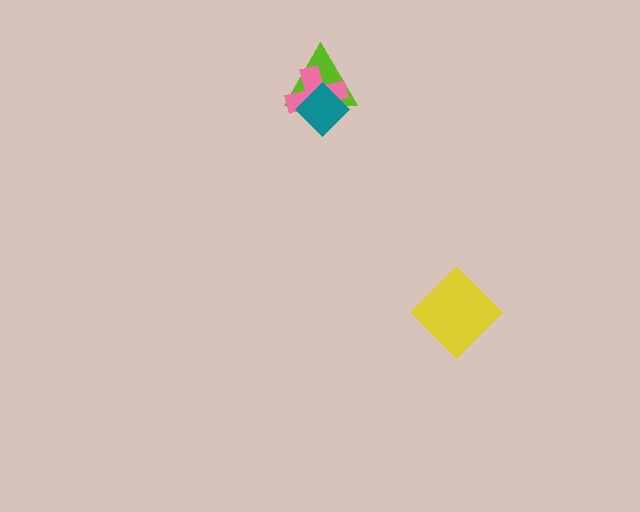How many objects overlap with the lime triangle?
2 objects overlap with the lime triangle.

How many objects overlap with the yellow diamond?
0 objects overlap with the yellow diamond.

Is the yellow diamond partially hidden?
No, no other shape covers it.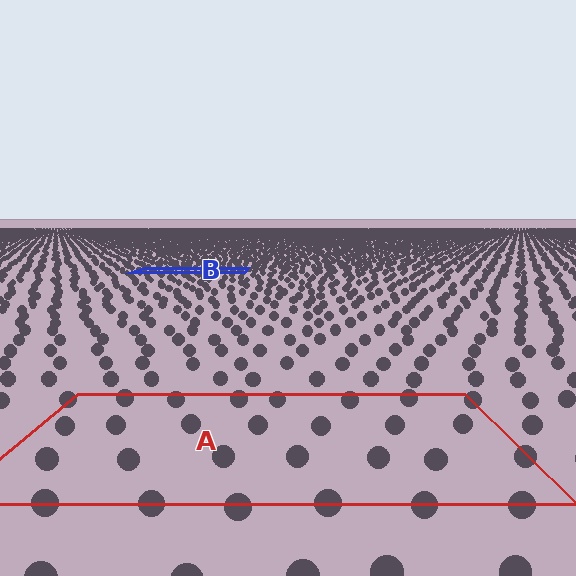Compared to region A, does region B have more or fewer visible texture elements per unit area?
Region B has more texture elements per unit area — they are packed more densely because it is farther away.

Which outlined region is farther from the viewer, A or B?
Region B is farther from the viewer — the texture elements inside it appear smaller and more densely packed.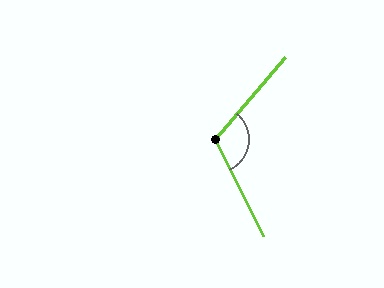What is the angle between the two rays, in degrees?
Approximately 113 degrees.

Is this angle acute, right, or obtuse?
It is obtuse.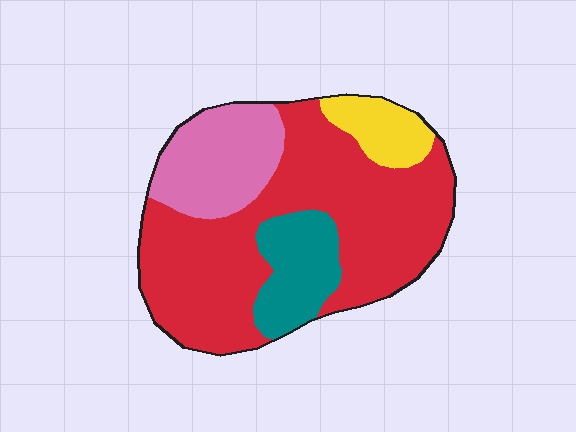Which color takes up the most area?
Red, at roughly 60%.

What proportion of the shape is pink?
Pink covers 18% of the shape.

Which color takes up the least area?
Yellow, at roughly 10%.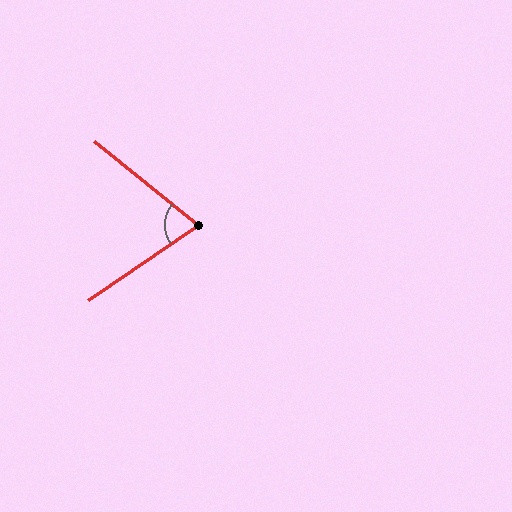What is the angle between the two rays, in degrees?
Approximately 73 degrees.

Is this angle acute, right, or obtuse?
It is acute.